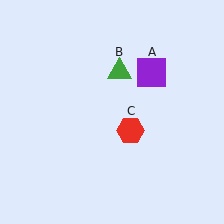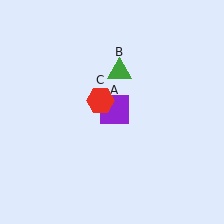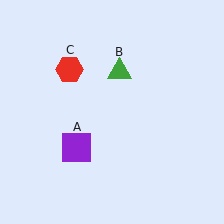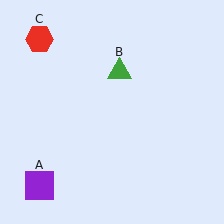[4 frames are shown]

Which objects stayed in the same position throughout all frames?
Green triangle (object B) remained stationary.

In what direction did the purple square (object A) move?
The purple square (object A) moved down and to the left.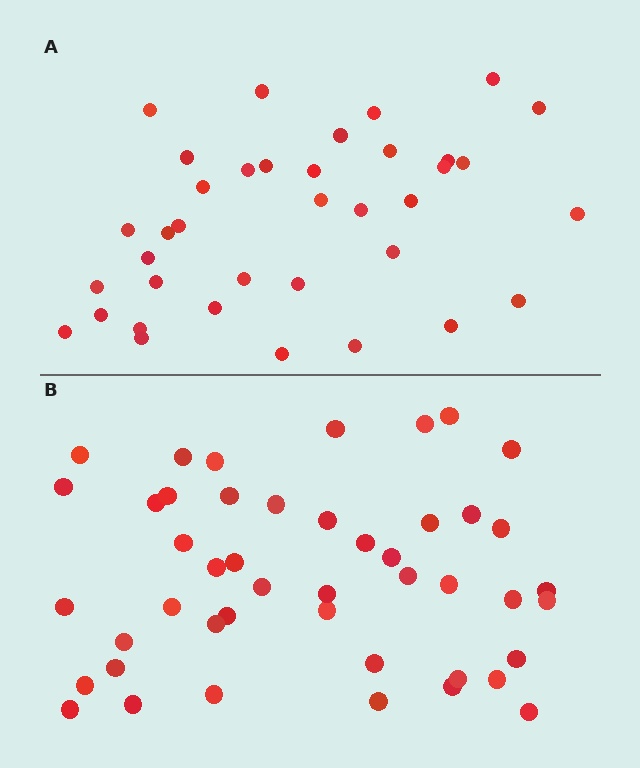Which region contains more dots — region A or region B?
Region B (the bottom region) has more dots.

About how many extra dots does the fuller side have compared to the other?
Region B has roughly 8 or so more dots than region A.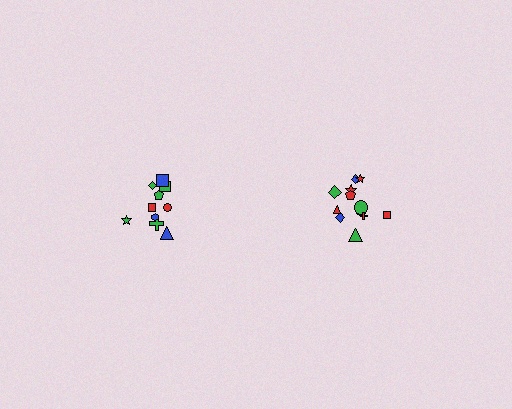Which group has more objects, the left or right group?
The right group.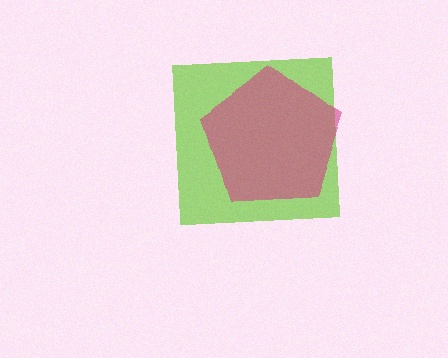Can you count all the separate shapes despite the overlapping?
Yes, there are 2 separate shapes.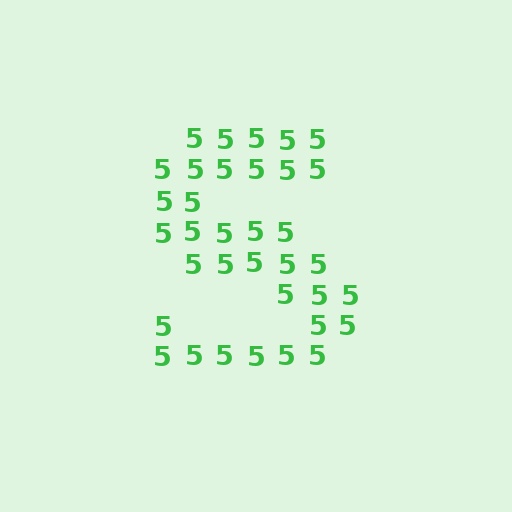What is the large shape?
The large shape is the letter S.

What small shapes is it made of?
It is made of small digit 5's.